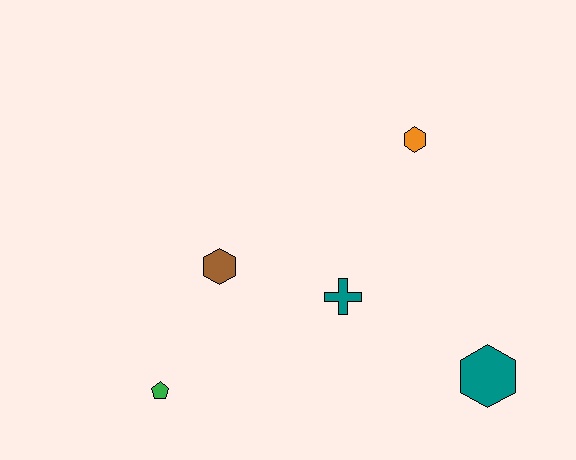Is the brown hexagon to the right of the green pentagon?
Yes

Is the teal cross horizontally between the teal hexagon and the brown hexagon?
Yes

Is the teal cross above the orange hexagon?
No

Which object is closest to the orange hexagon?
The teal cross is closest to the orange hexagon.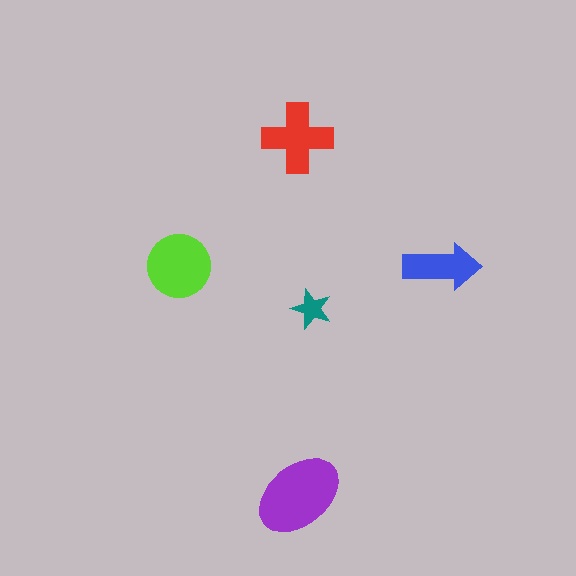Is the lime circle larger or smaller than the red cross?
Larger.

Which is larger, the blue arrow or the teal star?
The blue arrow.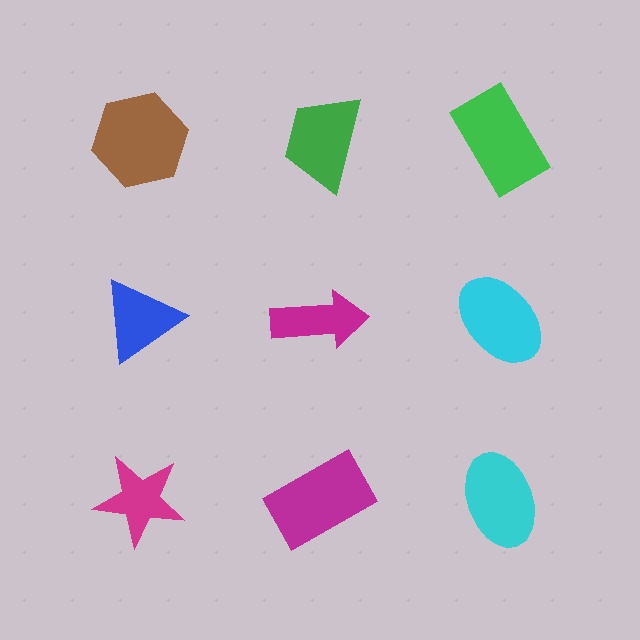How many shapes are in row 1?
3 shapes.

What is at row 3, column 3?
A cyan ellipse.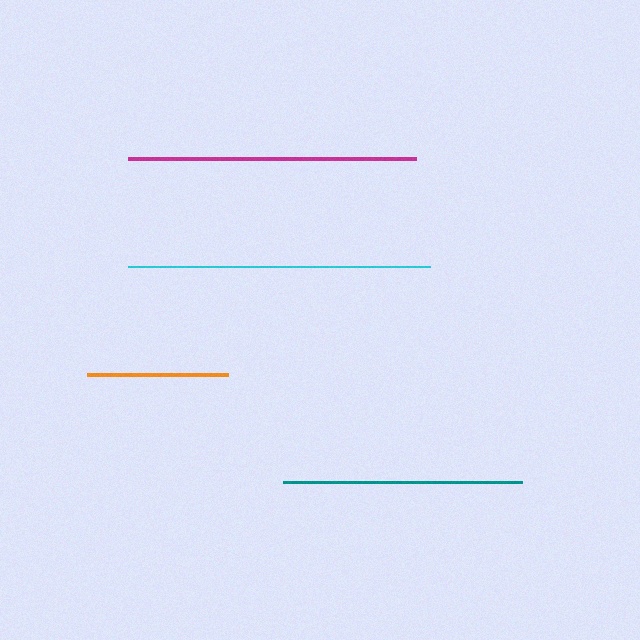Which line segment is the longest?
The cyan line is the longest at approximately 302 pixels.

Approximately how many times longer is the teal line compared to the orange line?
The teal line is approximately 1.7 times the length of the orange line.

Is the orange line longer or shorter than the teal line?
The teal line is longer than the orange line.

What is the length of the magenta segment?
The magenta segment is approximately 288 pixels long.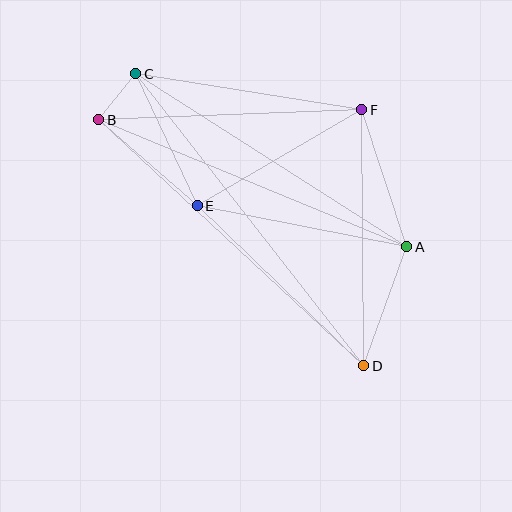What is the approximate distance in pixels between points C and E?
The distance between C and E is approximately 146 pixels.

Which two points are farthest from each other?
Points C and D are farthest from each other.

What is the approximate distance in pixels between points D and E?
The distance between D and E is approximately 231 pixels.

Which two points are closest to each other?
Points B and C are closest to each other.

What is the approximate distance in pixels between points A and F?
The distance between A and F is approximately 144 pixels.